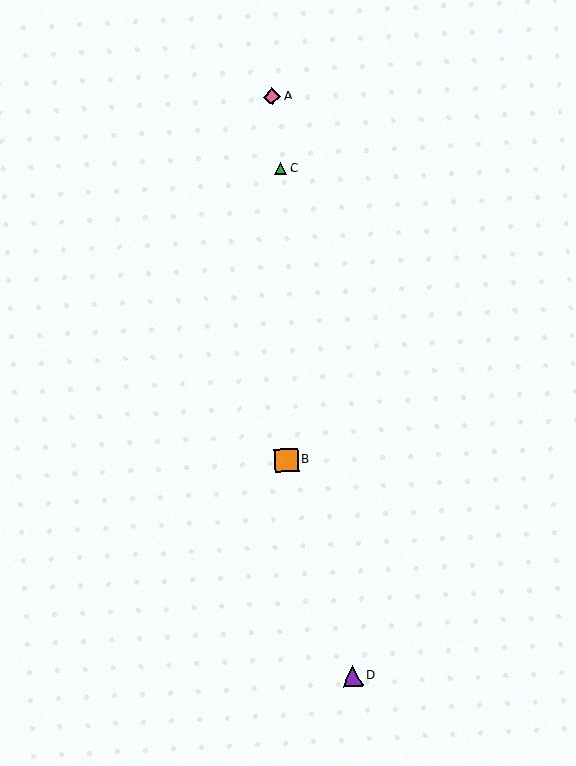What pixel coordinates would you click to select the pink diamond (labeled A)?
Click at (272, 96) to select the pink diamond A.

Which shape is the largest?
The orange square (labeled B) is the largest.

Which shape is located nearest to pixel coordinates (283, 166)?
The green triangle (labeled C) at (280, 169) is nearest to that location.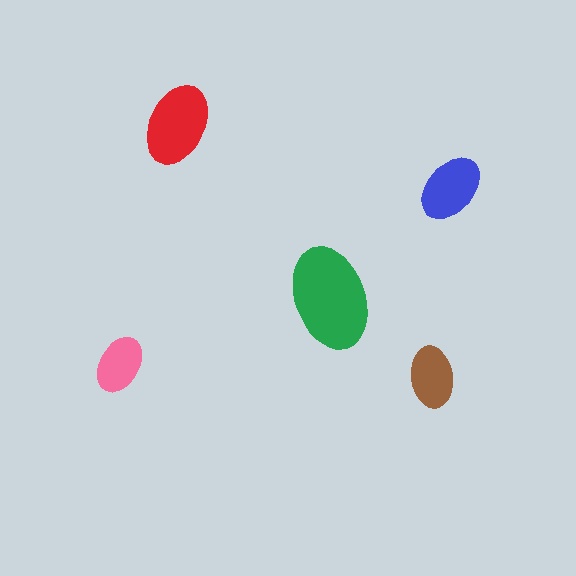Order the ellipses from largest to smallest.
the green one, the red one, the blue one, the brown one, the pink one.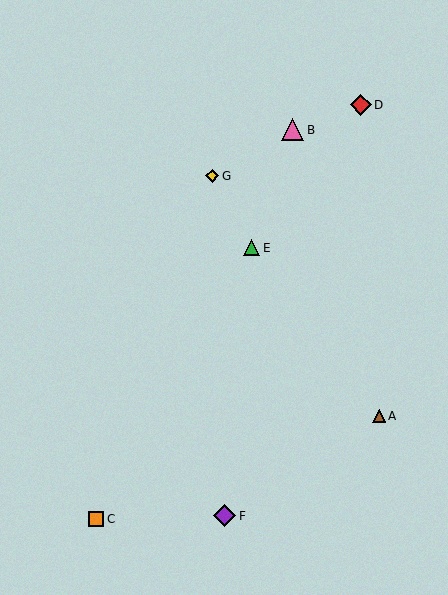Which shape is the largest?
The purple diamond (labeled F) is the largest.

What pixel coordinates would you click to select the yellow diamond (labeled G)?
Click at (212, 176) to select the yellow diamond G.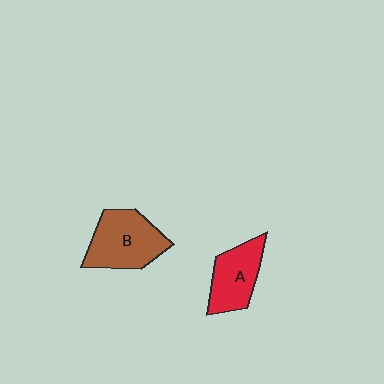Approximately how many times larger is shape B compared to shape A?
Approximately 1.3 times.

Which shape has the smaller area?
Shape A (red).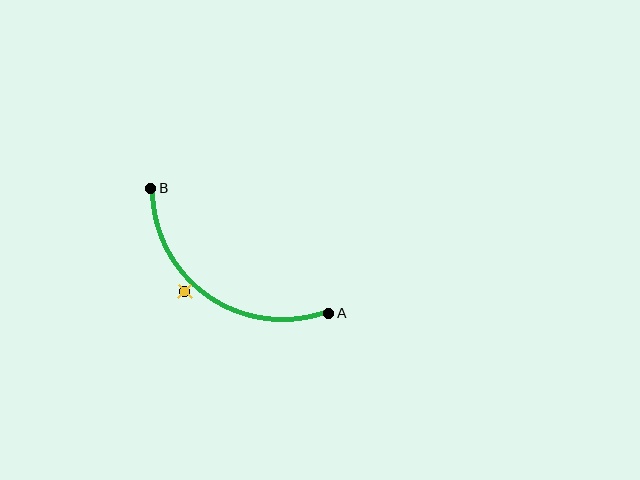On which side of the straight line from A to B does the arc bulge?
The arc bulges below and to the left of the straight line connecting A and B.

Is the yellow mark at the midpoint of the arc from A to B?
No — the yellow mark does not lie on the arc at all. It sits slightly outside the curve.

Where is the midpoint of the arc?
The arc midpoint is the point on the curve farthest from the straight line joining A and B. It sits below and to the left of that line.